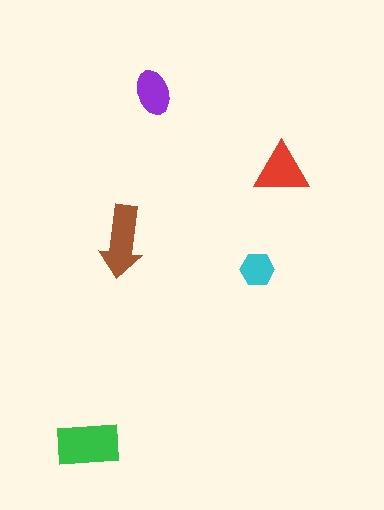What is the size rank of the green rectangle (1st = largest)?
1st.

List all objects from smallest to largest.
The cyan hexagon, the purple ellipse, the red triangle, the brown arrow, the green rectangle.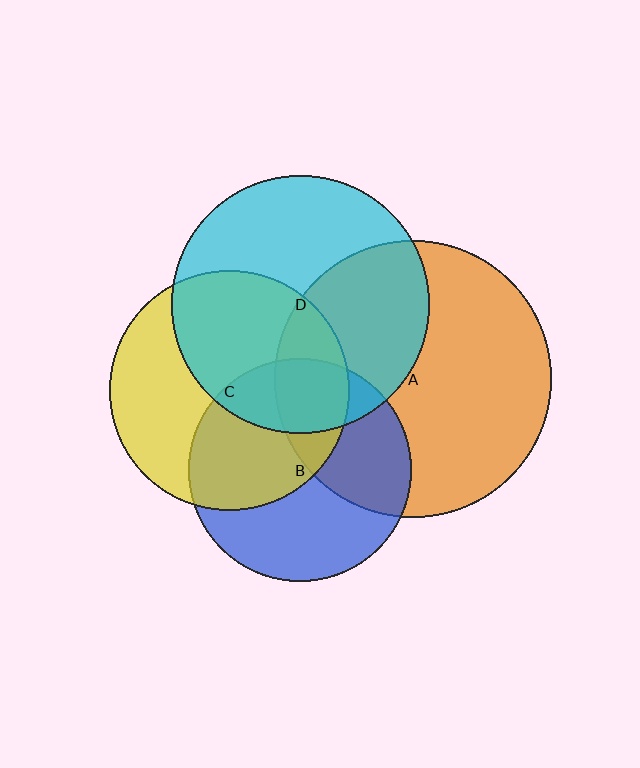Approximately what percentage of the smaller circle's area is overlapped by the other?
Approximately 40%.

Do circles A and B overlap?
Yes.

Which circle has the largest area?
Circle A (orange).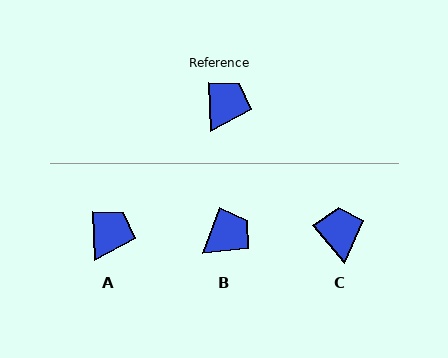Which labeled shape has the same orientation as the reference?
A.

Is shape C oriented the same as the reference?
No, it is off by about 38 degrees.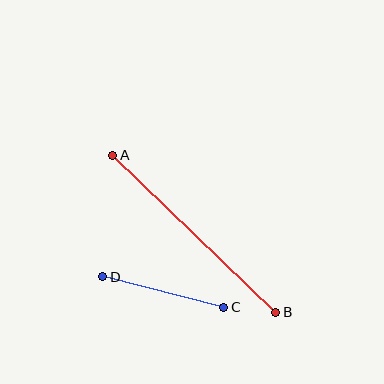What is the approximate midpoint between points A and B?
The midpoint is at approximately (194, 234) pixels.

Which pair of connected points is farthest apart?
Points A and B are farthest apart.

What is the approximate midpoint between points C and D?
The midpoint is at approximately (164, 292) pixels.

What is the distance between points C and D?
The distance is approximately 125 pixels.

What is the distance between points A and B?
The distance is approximately 226 pixels.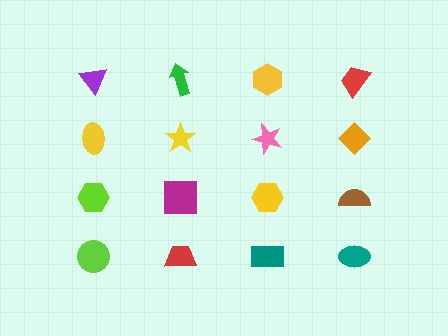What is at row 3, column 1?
A lime hexagon.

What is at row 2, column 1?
A yellow ellipse.